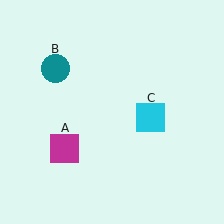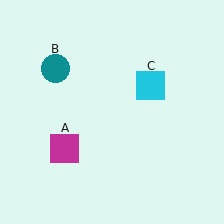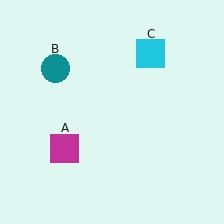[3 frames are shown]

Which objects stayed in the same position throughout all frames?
Magenta square (object A) and teal circle (object B) remained stationary.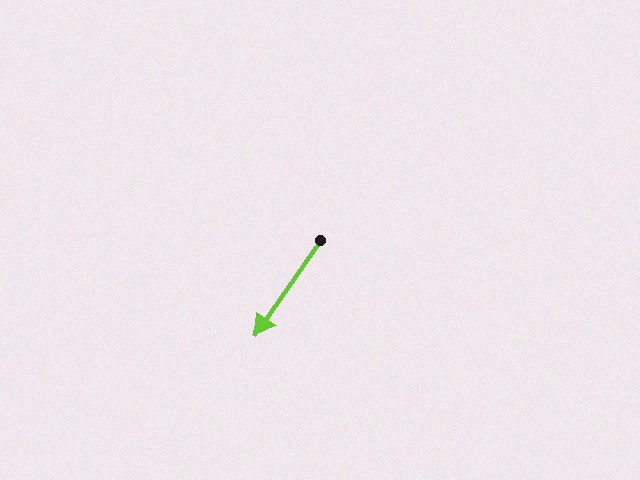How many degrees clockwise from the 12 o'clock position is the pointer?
Approximately 214 degrees.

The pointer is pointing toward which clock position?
Roughly 7 o'clock.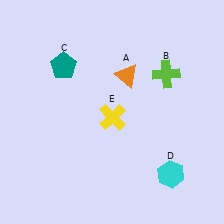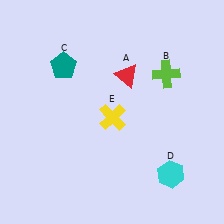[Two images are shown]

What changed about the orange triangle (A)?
In Image 1, A is orange. In Image 2, it changed to red.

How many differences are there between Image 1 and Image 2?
There is 1 difference between the two images.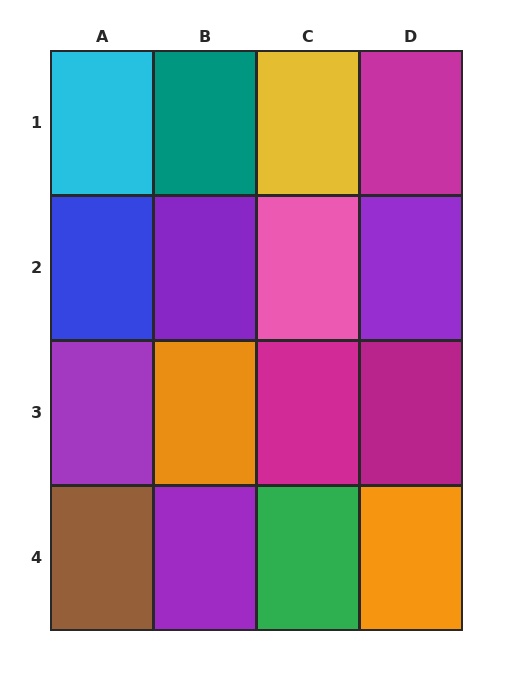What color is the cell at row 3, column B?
Orange.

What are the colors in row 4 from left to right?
Brown, purple, green, orange.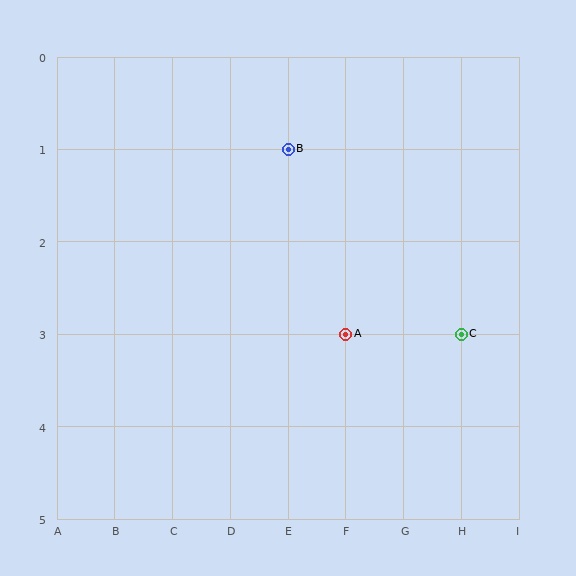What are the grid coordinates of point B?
Point B is at grid coordinates (E, 1).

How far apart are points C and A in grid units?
Points C and A are 2 columns apart.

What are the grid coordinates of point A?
Point A is at grid coordinates (F, 3).